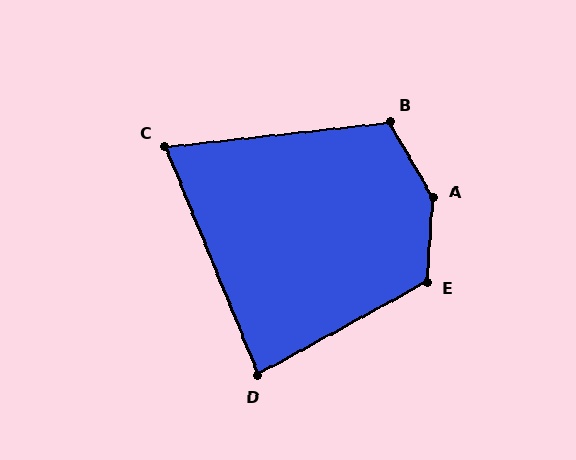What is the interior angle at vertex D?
Approximately 83 degrees (acute).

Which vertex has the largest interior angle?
A, at approximately 146 degrees.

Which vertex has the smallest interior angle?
C, at approximately 74 degrees.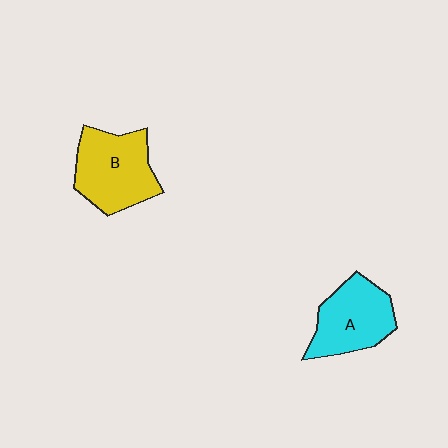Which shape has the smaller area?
Shape A (cyan).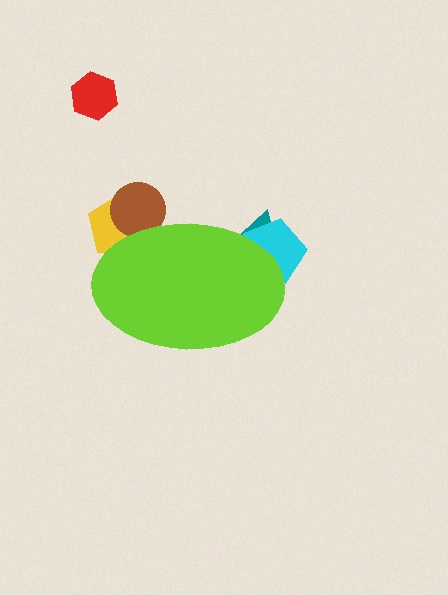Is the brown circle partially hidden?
Yes, the brown circle is partially hidden behind the lime ellipse.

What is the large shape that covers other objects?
A lime ellipse.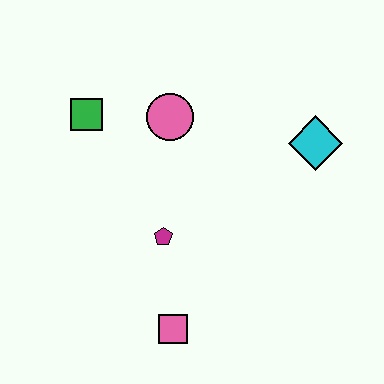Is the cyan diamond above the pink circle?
No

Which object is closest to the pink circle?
The green square is closest to the pink circle.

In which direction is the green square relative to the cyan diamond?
The green square is to the left of the cyan diamond.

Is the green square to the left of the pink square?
Yes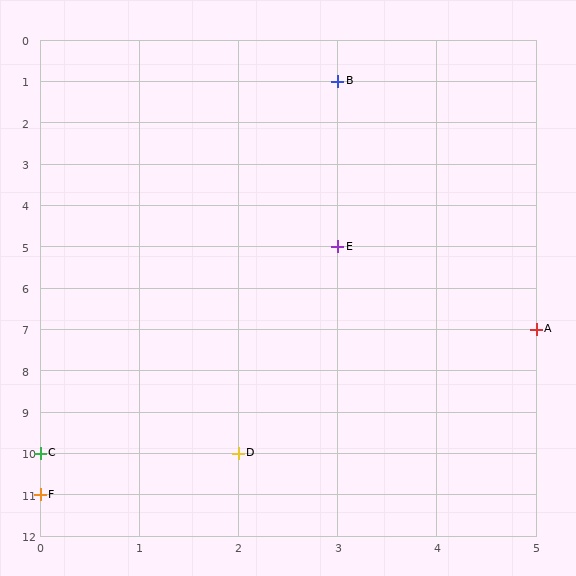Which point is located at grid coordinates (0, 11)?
Point F is at (0, 11).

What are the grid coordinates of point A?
Point A is at grid coordinates (5, 7).